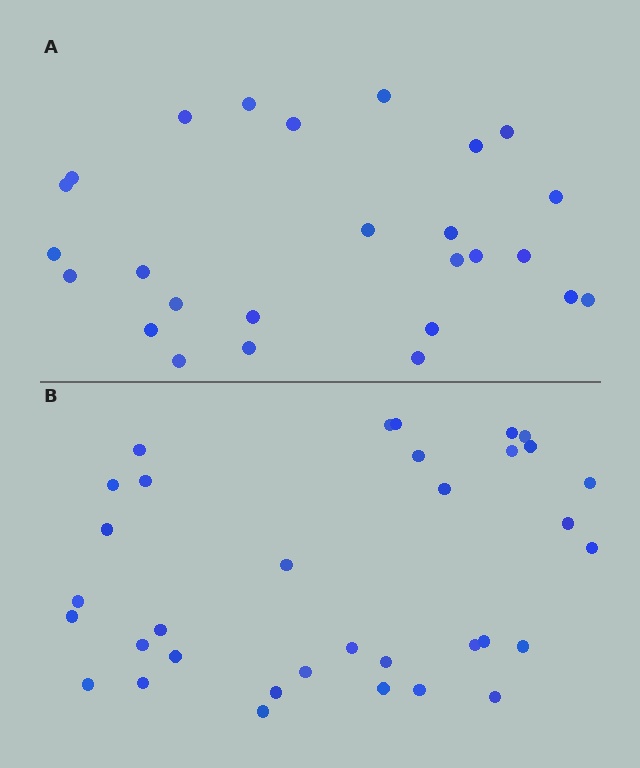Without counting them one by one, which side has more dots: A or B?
Region B (the bottom region) has more dots.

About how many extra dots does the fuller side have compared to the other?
Region B has roughly 8 or so more dots than region A.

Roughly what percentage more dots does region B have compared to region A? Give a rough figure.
About 30% more.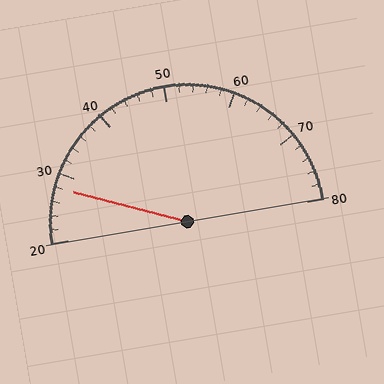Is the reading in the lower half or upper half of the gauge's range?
The reading is in the lower half of the range (20 to 80).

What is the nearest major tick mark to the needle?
The nearest major tick mark is 30.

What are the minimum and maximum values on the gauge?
The gauge ranges from 20 to 80.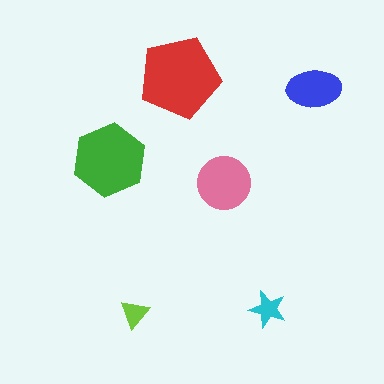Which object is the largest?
The red pentagon.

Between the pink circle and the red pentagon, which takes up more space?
The red pentagon.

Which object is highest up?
The red pentagon is topmost.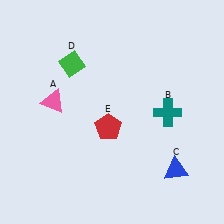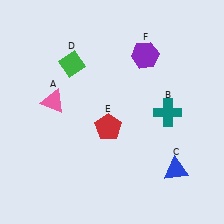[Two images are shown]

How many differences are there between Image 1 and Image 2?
There is 1 difference between the two images.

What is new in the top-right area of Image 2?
A purple hexagon (F) was added in the top-right area of Image 2.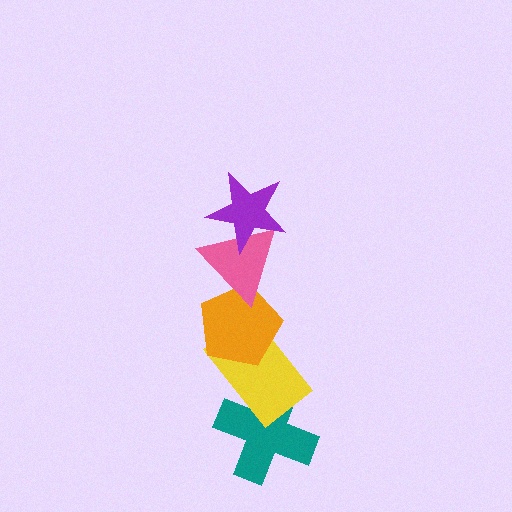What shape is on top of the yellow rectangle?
The orange pentagon is on top of the yellow rectangle.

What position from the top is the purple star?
The purple star is 1st from the top.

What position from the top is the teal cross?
The teal cross is 5th from the top.